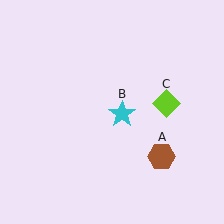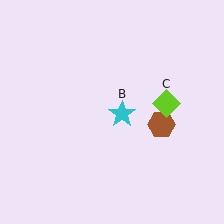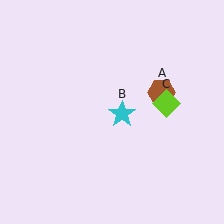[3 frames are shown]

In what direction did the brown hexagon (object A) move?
The brown hexagon (object A) moved up.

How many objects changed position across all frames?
1 object changed position: brown hexagon (object A).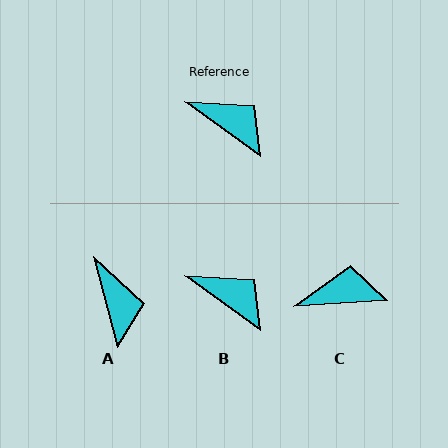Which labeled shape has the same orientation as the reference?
B.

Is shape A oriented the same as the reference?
No, it is off by about 38 degrees.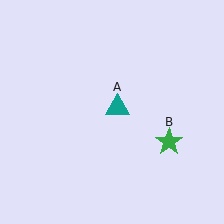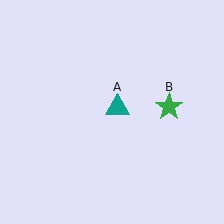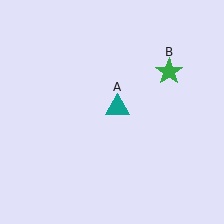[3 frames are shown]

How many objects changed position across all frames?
1 object changed position: green star (object B).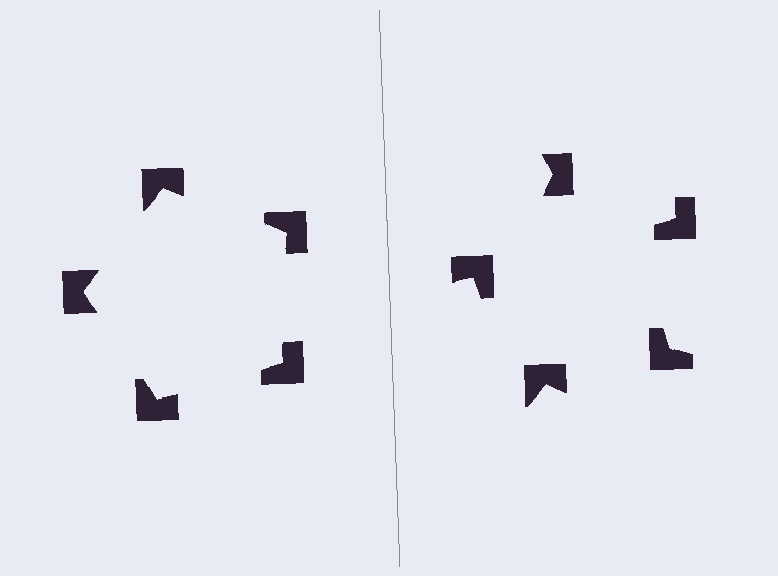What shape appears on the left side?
An illusory pentagon.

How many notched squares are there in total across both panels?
10 — 5 on each side.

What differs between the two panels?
The notched squares are positioned identically on both sides; only the wedge orientations differ. On the left they align to a pentagon; on the right they are misaligned.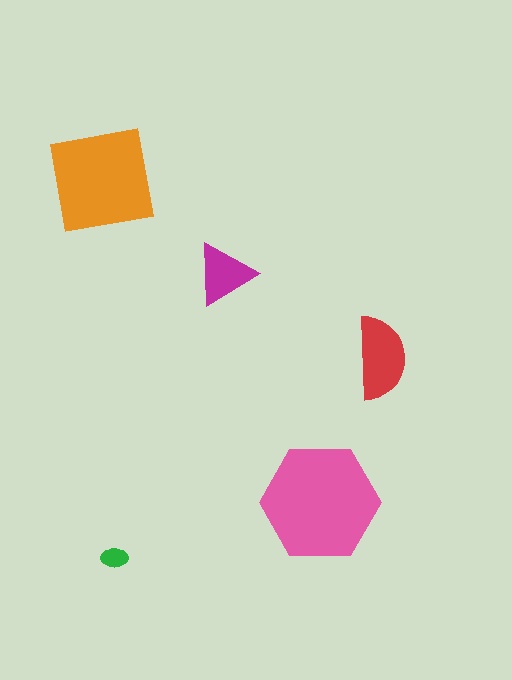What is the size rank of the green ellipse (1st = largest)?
5th.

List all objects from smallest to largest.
The green ellipse, the magenta triangle, the red semicircle, the orange square, the pink hexagon.